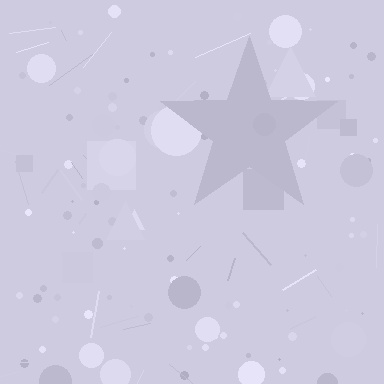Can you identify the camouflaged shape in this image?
The camouflaged shape is a star.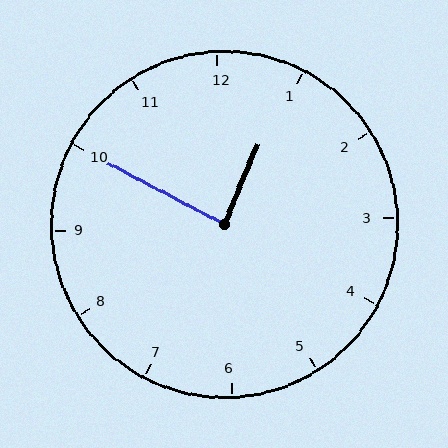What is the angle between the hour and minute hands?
Approximately 85 degrees.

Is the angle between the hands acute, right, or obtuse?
It is right.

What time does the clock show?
12:50.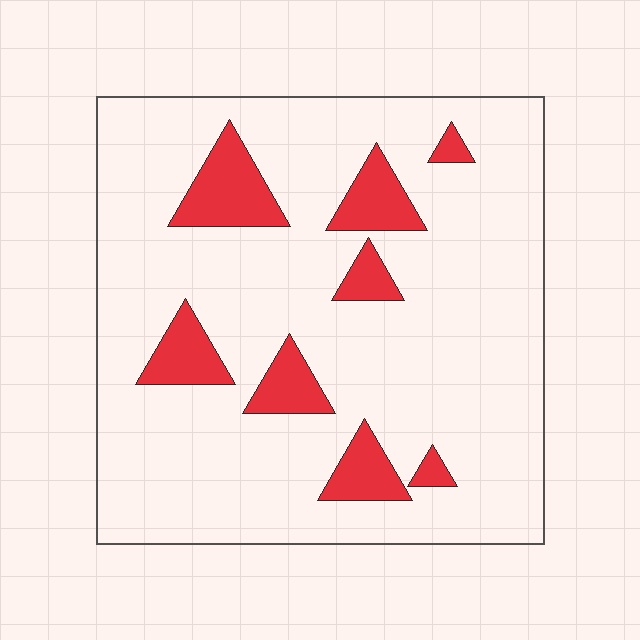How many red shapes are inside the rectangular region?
8.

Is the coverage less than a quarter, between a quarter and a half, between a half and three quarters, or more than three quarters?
Less than a quarter.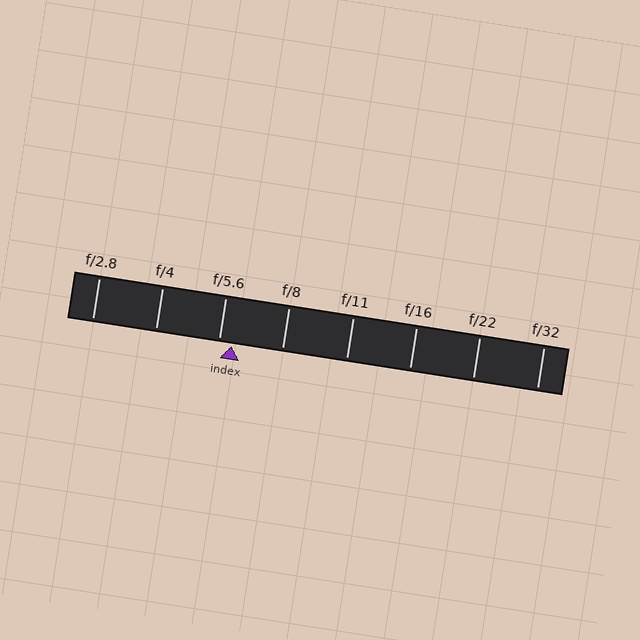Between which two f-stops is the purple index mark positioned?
The index mark is between f/5.6 and f/8.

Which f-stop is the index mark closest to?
The index mark is closest to f/5.6.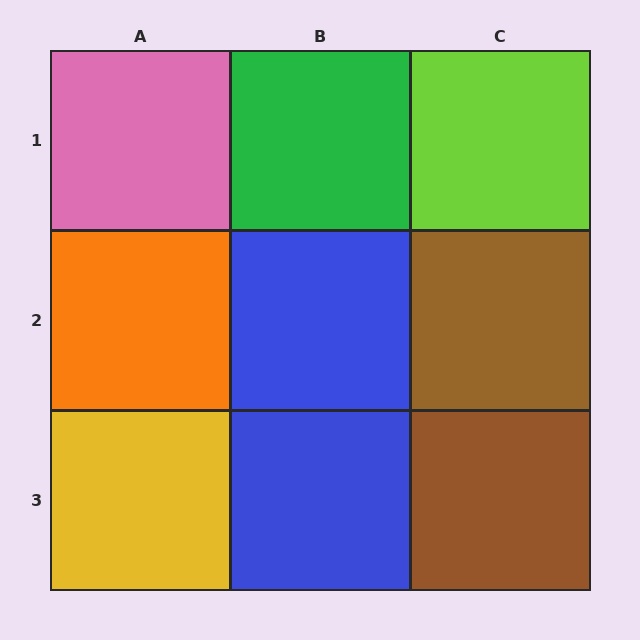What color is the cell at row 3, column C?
Brown.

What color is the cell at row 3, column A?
Yellow.